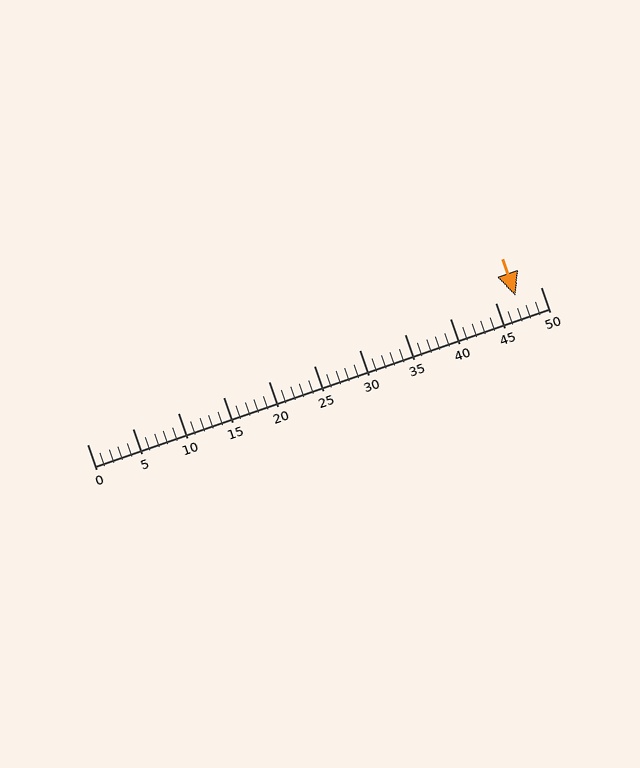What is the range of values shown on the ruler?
The ruler shows values from 0 to 50.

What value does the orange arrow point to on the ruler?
The orange arrow points to approximately 47.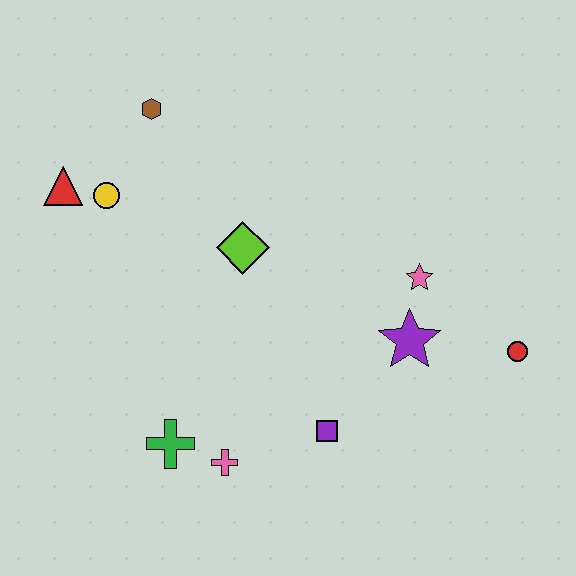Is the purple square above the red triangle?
No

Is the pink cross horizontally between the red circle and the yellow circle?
Yes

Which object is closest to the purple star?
The pink star is closest to the purple star.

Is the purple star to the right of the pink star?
No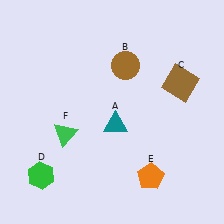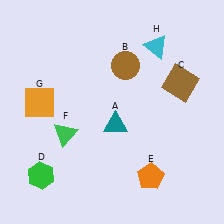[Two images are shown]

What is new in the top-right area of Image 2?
A cyan triangle (H) was added in the top-right area of Image 2.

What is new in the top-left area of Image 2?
An orange square (G) was added in the top-left area of Image 2.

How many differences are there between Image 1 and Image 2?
There are 2 differences between the two images.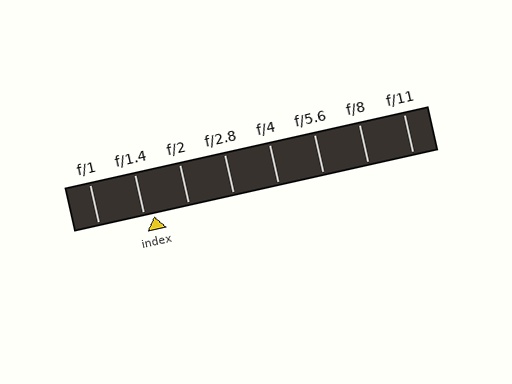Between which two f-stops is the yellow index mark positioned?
The index mark is between f/1.4 and f/2.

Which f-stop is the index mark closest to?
The index mark is closest to f/1.4.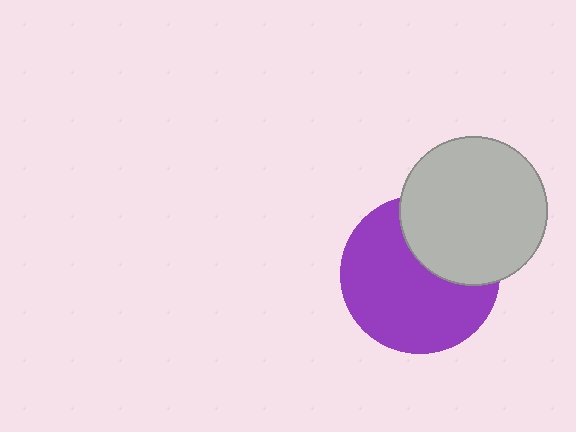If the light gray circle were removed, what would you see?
You would see the complete purple circle.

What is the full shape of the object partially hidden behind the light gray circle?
The partially hidden object is a purple circle.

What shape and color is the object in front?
The object in front is a light gray circle.